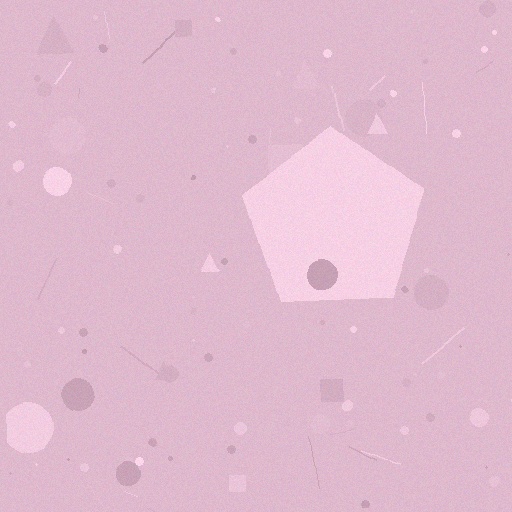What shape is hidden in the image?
A pentagon is hidden in the image.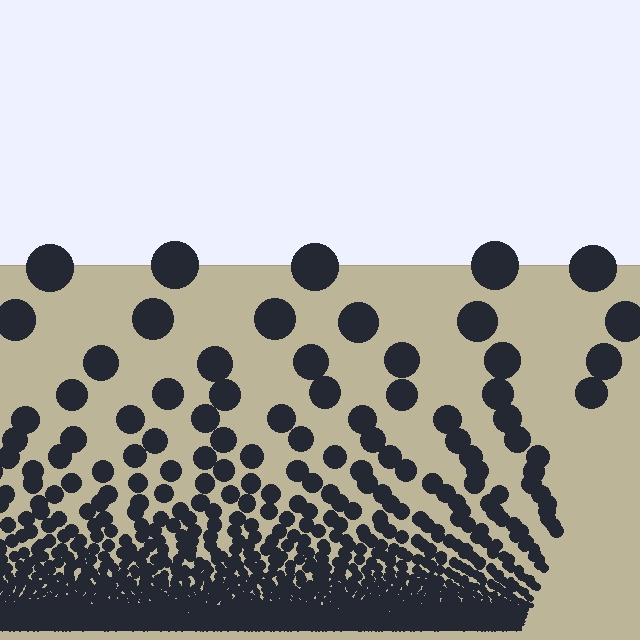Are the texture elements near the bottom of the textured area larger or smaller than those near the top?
Smaller. The gradient is inverted — elements near the bottom are smaller and denser.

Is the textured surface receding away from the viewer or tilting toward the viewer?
The surface appears to tilt toward the viewer. Texture elements get larger and sparser toward the top.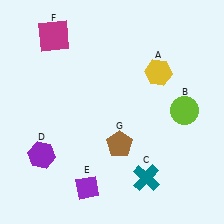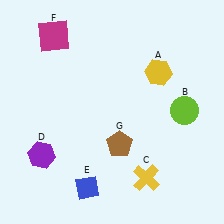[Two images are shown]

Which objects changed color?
C changed from teal to yellow. E changed from purple to blue.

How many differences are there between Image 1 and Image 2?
There are 2 differences between the two images.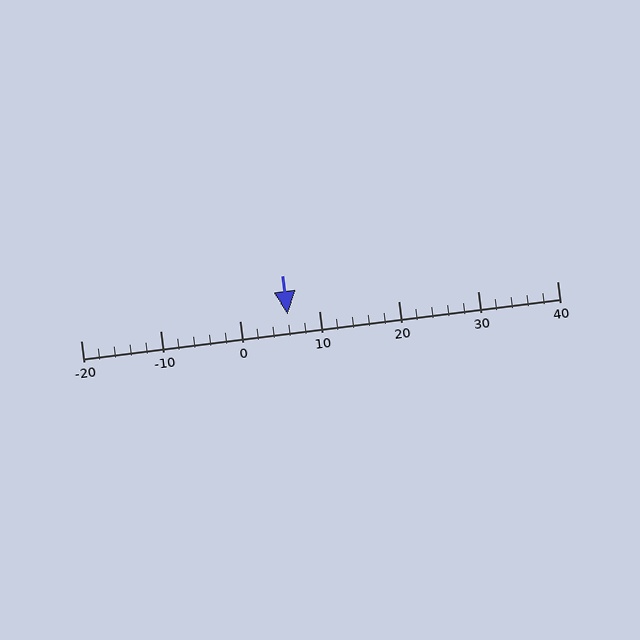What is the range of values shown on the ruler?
The ruler shows values from -20 to 40.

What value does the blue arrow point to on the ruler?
The blue arrow points to approximately 6.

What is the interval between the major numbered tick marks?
The major tick marks are spaced 10 units apart.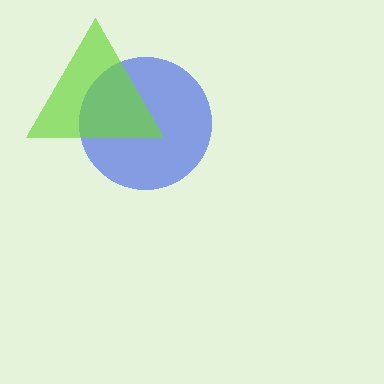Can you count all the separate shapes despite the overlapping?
Yes, there are 2 separate shapes.